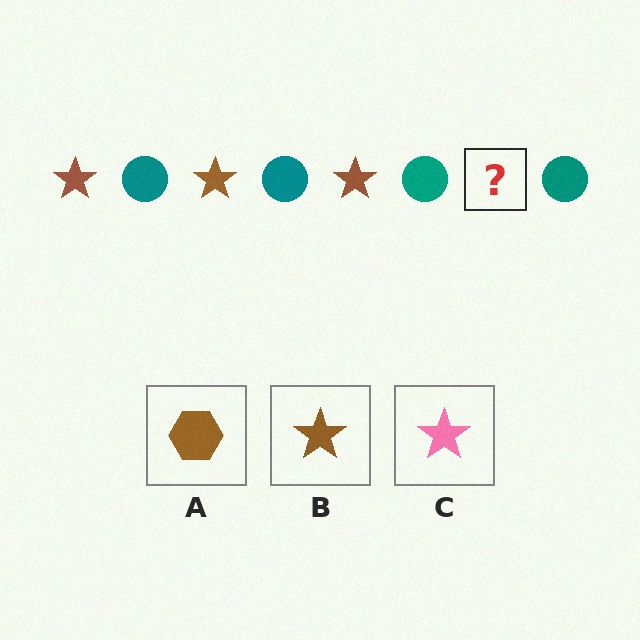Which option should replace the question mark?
Option B.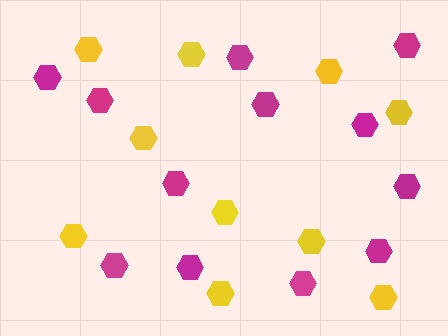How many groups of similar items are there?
There are 2 groups: one group of yellow hexagons (10) and one group of magenta hexagons (12).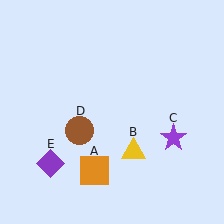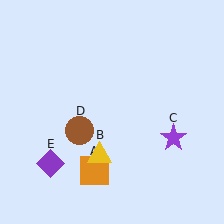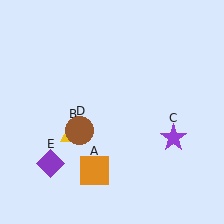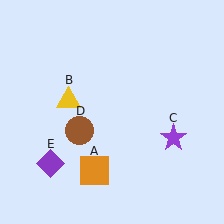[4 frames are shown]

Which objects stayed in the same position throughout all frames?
Orange square (object A) and purple star (object C) and brown circle (object D) and purple diamond (object E) remained stationary.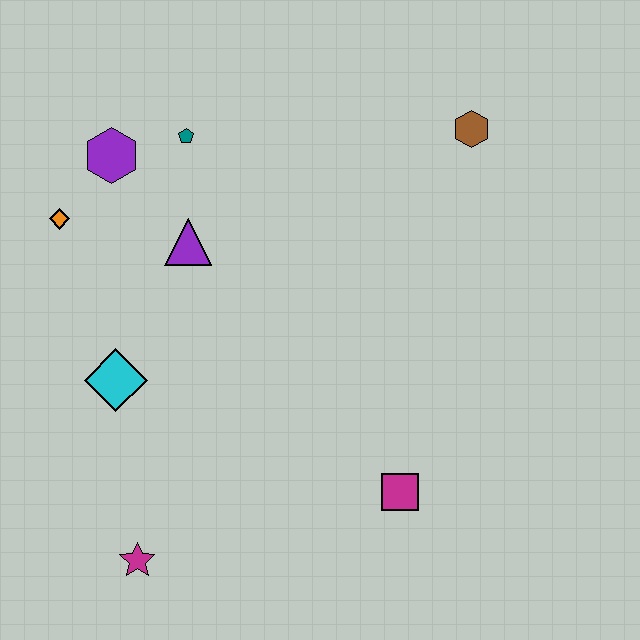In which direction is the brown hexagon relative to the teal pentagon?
The brown hexagon is to the right of the teal pentagon.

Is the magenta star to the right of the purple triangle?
No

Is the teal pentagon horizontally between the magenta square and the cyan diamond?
Yes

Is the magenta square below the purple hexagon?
Yes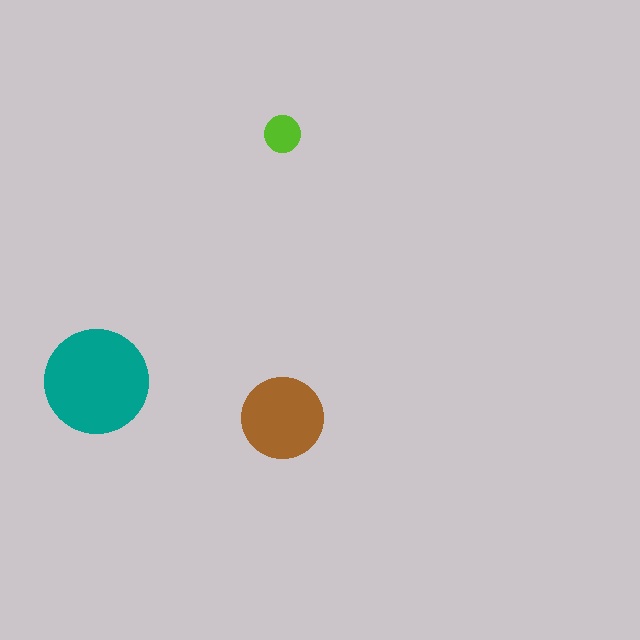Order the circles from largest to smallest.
the teal one, the brown one, the lime one.